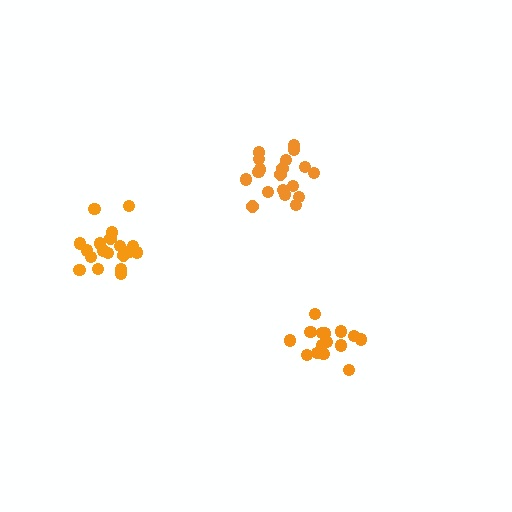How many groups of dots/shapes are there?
There are 3 groups.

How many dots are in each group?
Group 1: 15 dots, Group 2: 19 dots, Group 3: 19 dots (53 total).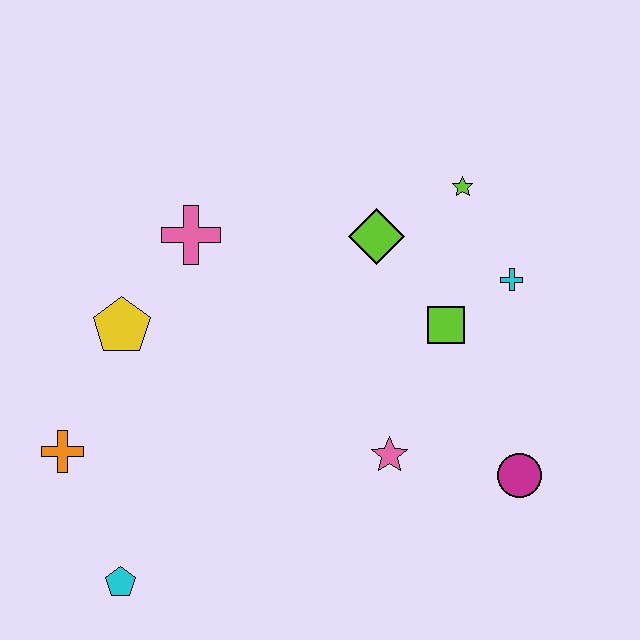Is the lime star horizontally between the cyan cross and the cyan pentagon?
Yes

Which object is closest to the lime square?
The cyan cross is closest to the lime square.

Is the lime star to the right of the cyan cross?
No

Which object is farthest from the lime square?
The cyan pentagon is farthest from the lime square.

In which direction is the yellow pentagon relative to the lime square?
The yellow pentagon is to the left of the lime square.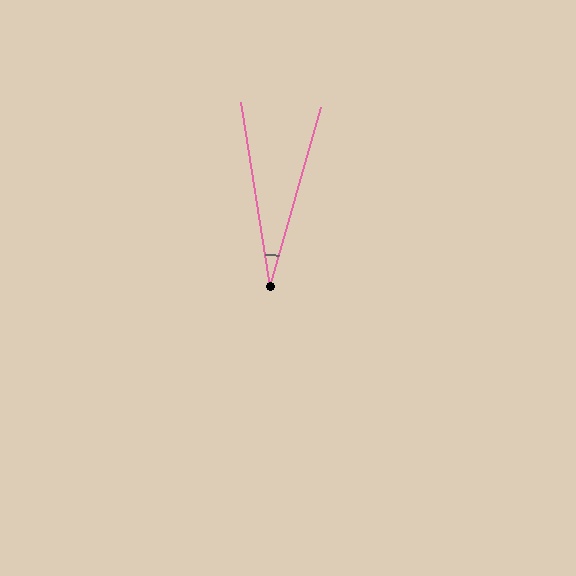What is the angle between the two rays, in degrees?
Approximately 25 degrees.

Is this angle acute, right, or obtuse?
It is acute.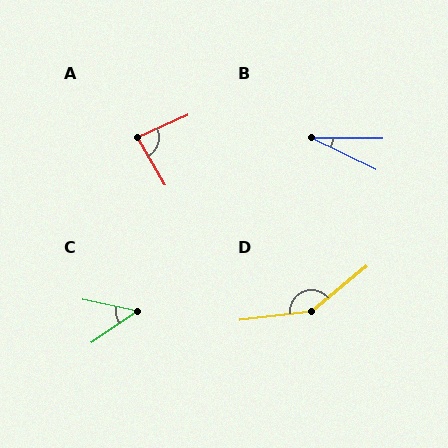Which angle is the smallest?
B, at approximately 26 degrees.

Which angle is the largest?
D, at approximately 147 degrees.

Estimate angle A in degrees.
Approximately 85 degrees.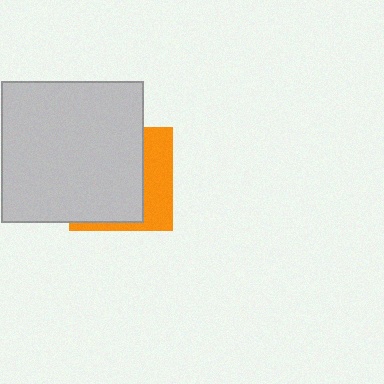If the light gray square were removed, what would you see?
You would see the complete orange square.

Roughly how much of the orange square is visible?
A small part of it is visible (roughly 34%).